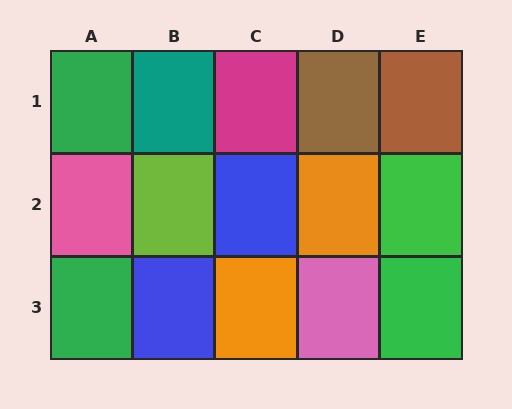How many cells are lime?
1 cell is lime.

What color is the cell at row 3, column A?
Green.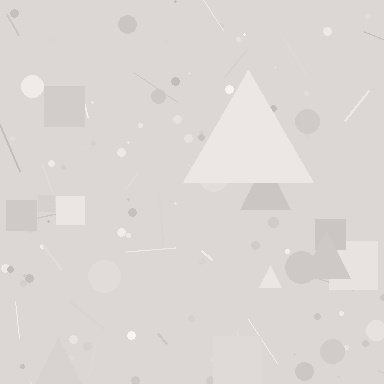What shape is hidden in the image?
A triangle is hidden in the image.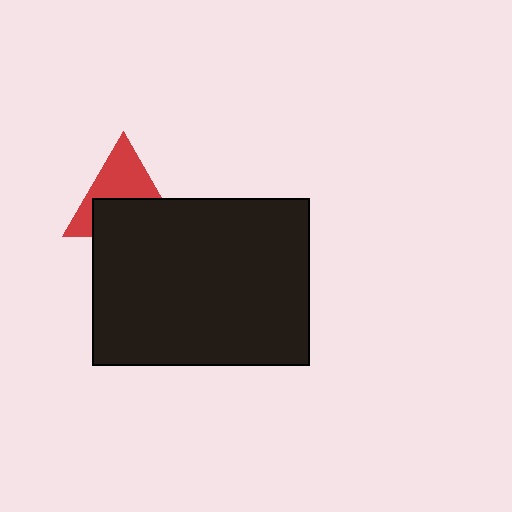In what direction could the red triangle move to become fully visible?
The red triangle could move up. That would shift it out from behind the black rectangle entirely.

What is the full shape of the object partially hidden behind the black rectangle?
The partially hidden object is a red triangle.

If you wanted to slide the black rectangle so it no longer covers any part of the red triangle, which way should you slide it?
Slide it down — that is the most direct way to separate the two shapes.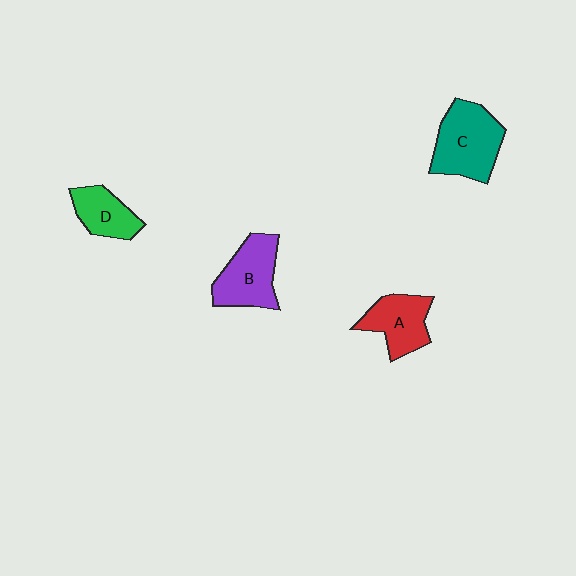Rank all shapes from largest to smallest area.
From largest to smallest: C (teal), B (purple), A (red), D (green).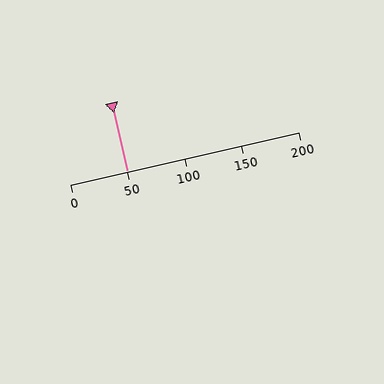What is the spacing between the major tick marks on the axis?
The major ticks are spaced 50 apart.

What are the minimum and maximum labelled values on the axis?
The axis runs from 0 to 200.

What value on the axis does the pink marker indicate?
The marker indicates approximately 50.